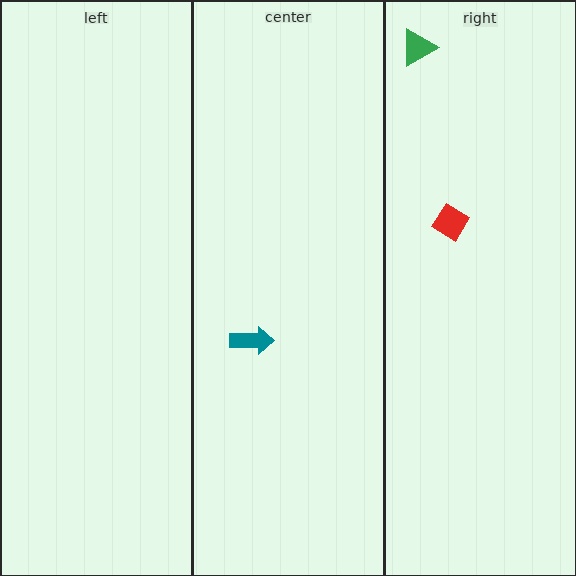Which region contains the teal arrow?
The center region.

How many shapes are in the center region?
1.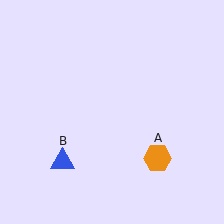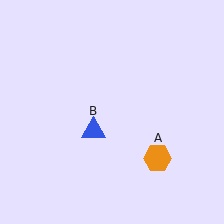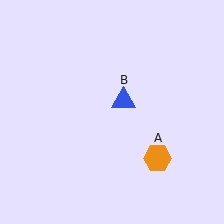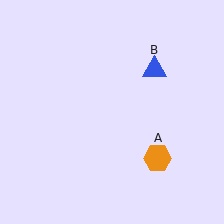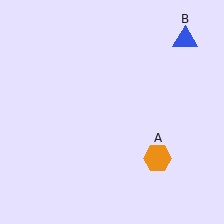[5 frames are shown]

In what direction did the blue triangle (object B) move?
The blue triangle (object B) moved up and to the right.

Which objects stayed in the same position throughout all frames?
Orange hexagon (object A) remained stationary.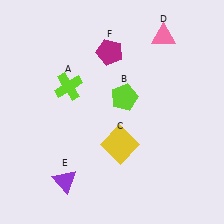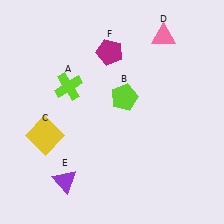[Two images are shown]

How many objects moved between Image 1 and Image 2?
1 object moved between the two images.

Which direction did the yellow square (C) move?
The yellow square (C) moved left.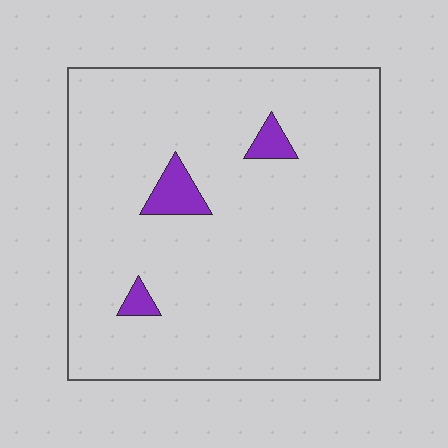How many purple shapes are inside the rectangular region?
3.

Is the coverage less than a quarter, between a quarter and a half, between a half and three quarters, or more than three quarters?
Less than a quarter.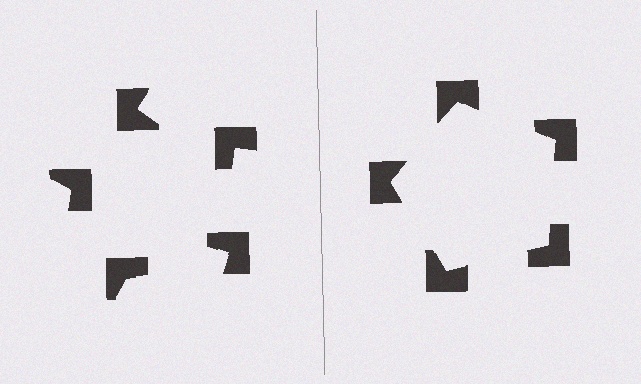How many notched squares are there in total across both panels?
10 — 5 on each side.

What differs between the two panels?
The notched squares are positioned identically on both sides; only the wedge orientations differ. On the right they align to a pentagon; on the left they are misaligned.